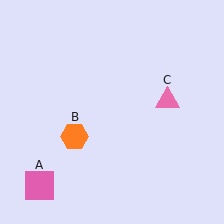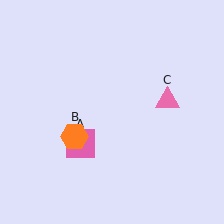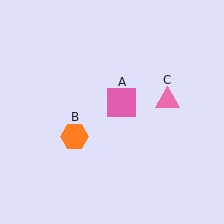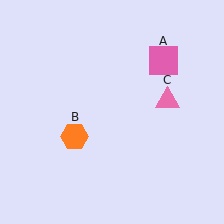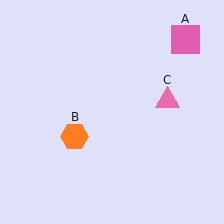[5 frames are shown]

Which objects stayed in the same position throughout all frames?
Orange hexagon (object B) and pink triangle (object C) remained stationary.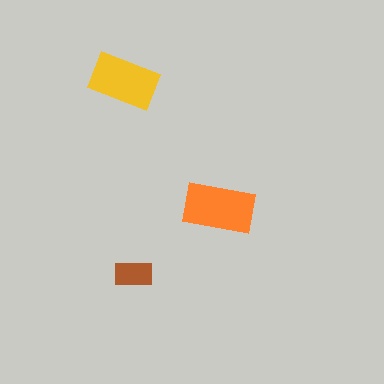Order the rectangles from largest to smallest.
the orange one, the yellow one, the brown one.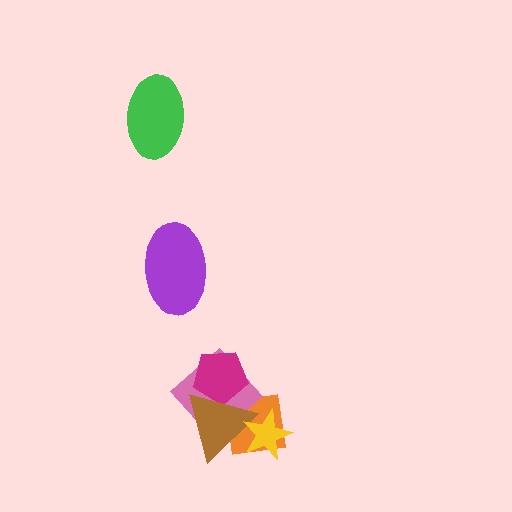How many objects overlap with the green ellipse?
0 objects overlap with the green ellipse.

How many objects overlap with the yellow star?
3 objects overlap with the yellow star.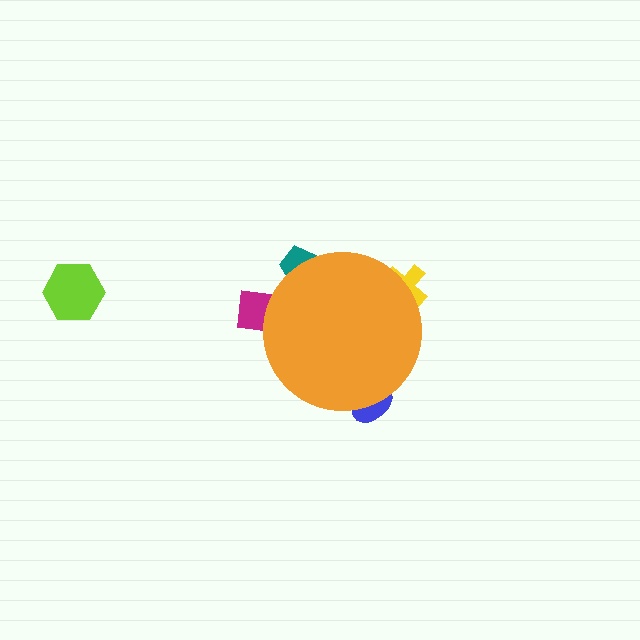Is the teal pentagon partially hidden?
Yes, the teal pentagon is partially hidden behind the orange circle.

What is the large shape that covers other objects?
An orange circle.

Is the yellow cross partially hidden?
Yes, the yellow cross is partially hidden behind the orange circle.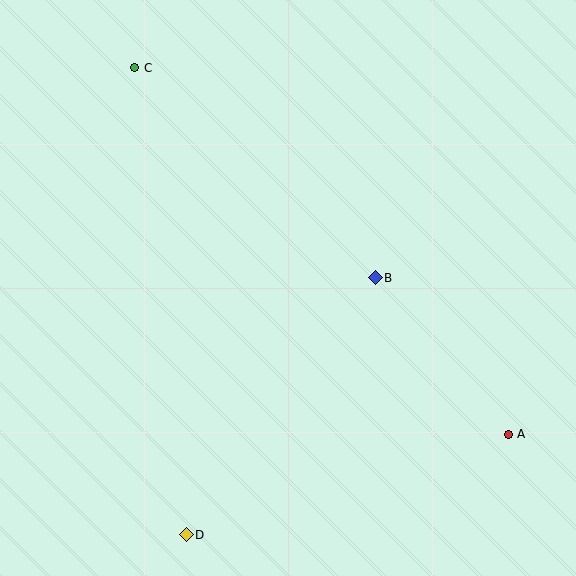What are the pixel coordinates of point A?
Point A is at (508, 434).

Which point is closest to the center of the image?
Point B at (375, 278) is closest to the center.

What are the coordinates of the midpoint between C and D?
The midpoint between C and D is at (160, 301).